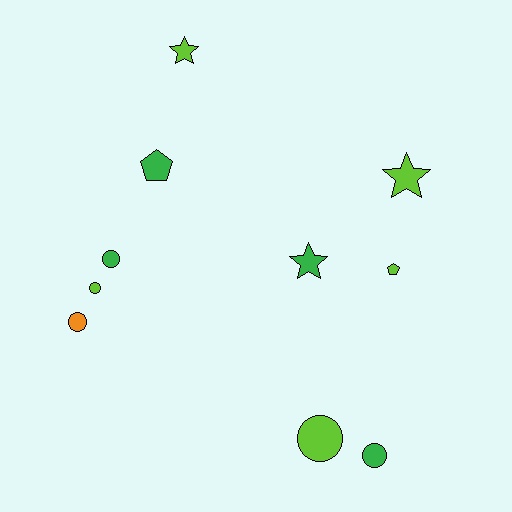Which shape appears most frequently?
Circle, with 5 objects.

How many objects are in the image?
There are 10 objects.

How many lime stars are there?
There are 2 lime stars.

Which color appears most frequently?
Lime, with 5 objects.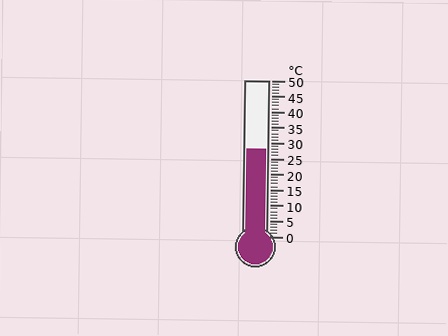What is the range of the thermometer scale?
The thermometer scale ranges from 0°C to 50°C.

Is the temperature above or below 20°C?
The temperature is above 20°C.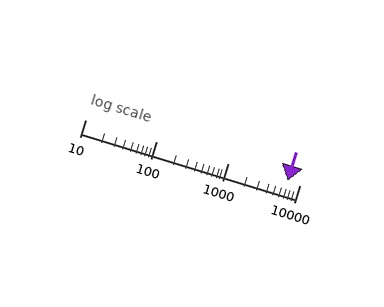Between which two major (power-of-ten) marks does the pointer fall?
The pointer is between 1000 and 10000.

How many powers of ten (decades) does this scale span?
The scale spans 3 decades, from 10 to 10000.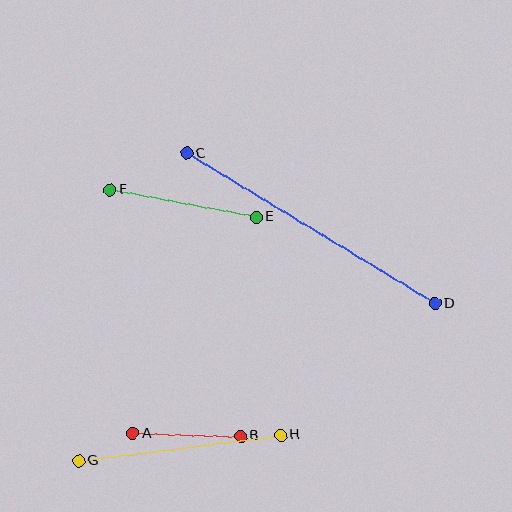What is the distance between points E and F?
The distance is approximately 148 pixels.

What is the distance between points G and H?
The distance is approximately 204 pixels.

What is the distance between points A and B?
The distance is approximately 108 pixels.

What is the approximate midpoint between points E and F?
The midpoint is at approximately (183, 203) pixels.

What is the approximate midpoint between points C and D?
The midpoint is at approximately (311, 228) pixels.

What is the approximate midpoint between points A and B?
The midpoint is at approximately (187, 435) pixels.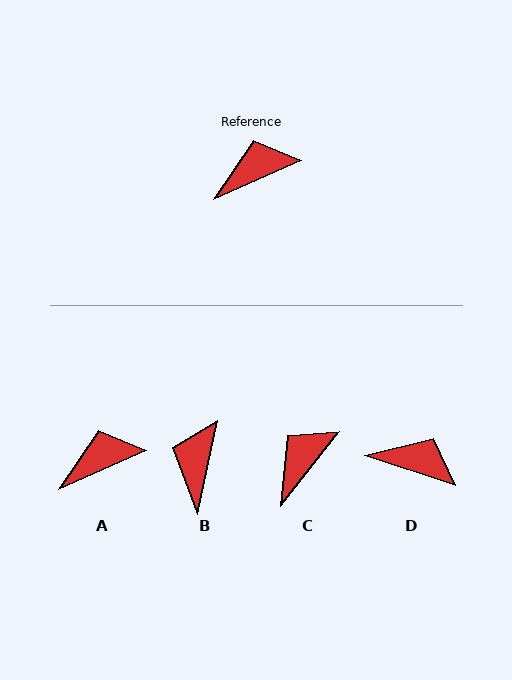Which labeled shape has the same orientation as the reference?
A.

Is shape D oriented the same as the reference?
No, it is off by about 42 degrees.